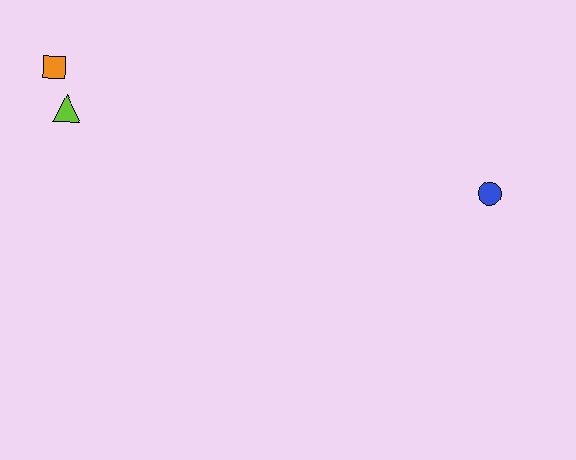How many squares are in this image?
There is 1 square.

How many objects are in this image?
There are 3 objects.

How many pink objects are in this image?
There are no pink objects.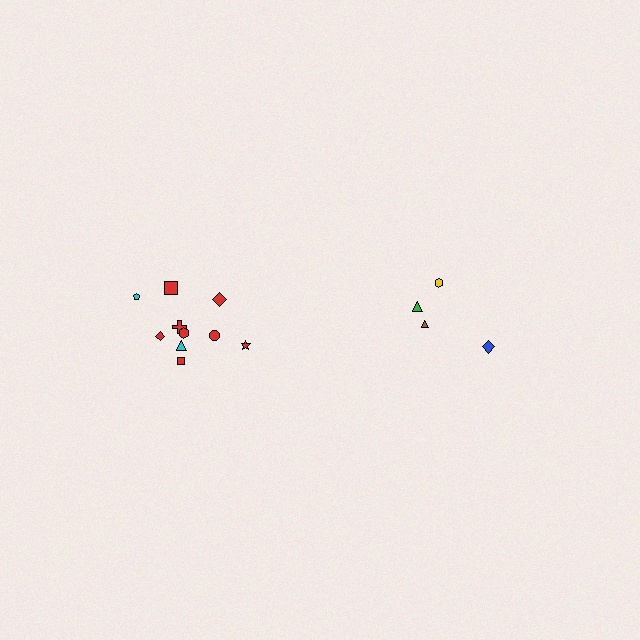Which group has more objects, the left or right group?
The left group.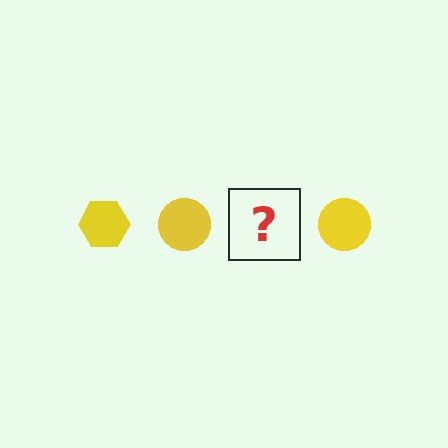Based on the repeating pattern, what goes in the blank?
The blank should be a yellow hexagon.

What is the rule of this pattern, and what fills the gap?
The rule is that the pattern cycles through hexagon, circle shapes in yellow. The gap should be filled with a yellow hexagon.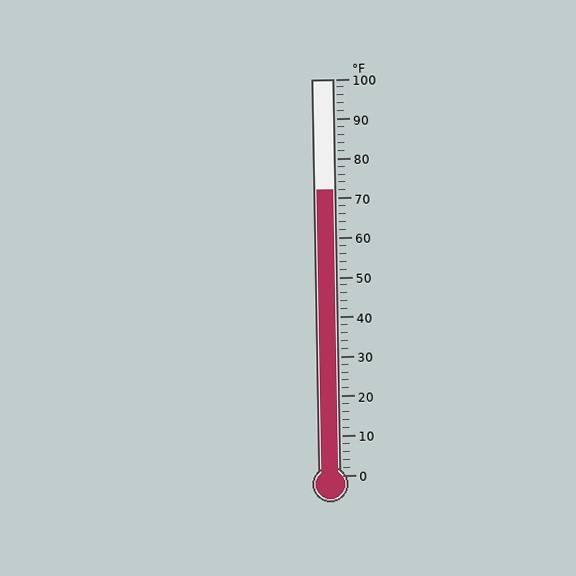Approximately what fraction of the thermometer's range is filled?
The thermometer is filled to approximately 70% of its range.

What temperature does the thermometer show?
The thermometer shows approximately 72°F.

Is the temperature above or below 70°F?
The temperature is above 70°F.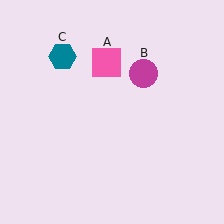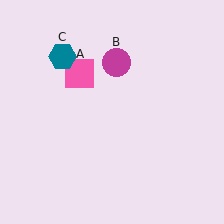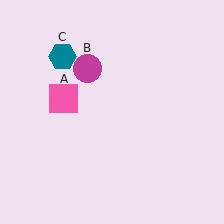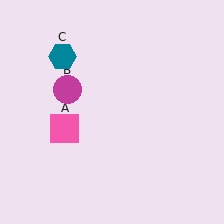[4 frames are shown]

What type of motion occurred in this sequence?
The pink square (object A), magenta circle (object B) rotated counterclockwise around the center of the scene.